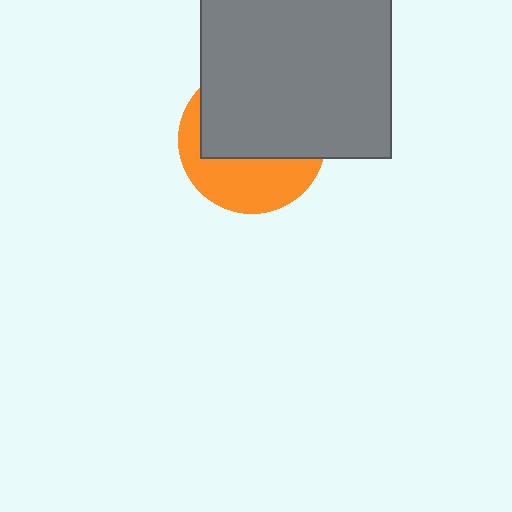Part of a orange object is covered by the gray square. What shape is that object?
It is a circle.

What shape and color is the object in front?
The object in front is a gray square.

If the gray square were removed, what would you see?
You would see the complete orange circle.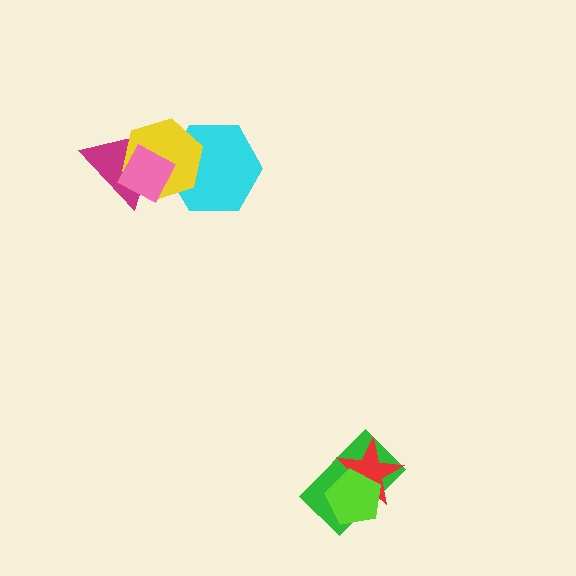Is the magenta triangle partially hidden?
Yes, it is partially covered by another shape.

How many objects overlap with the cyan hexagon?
2 objects overlap with the cyan hexagon.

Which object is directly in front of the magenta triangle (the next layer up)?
The yellow hexagon is directly in front of the magenta triangle.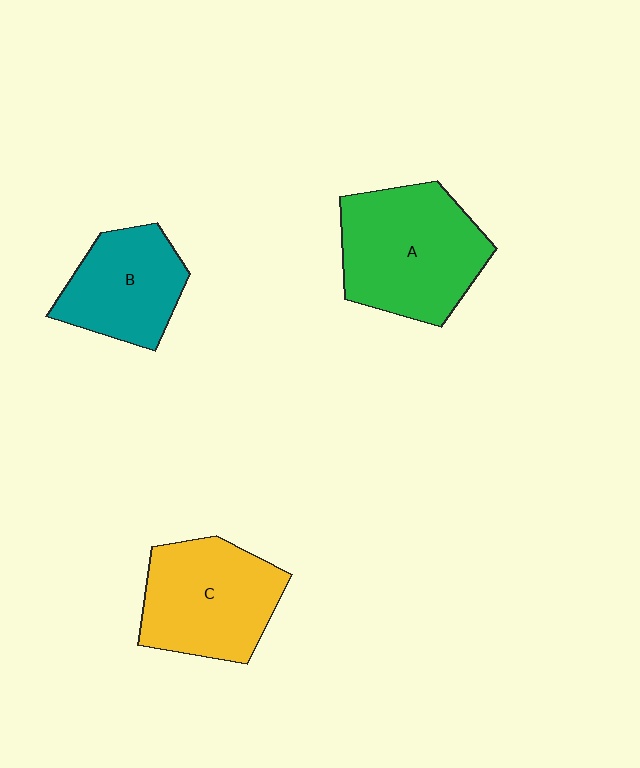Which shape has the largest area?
Shape A (green).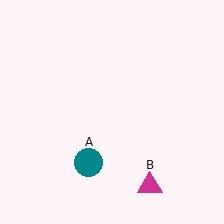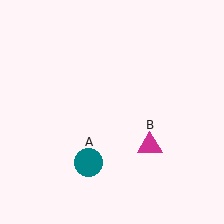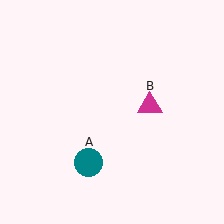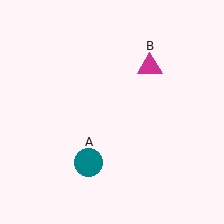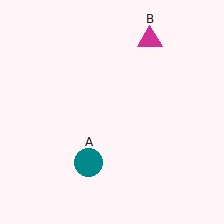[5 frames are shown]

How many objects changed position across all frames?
1 object changed position: magenta triangle (object B).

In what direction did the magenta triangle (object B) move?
The magenta triangle (object B) moved up.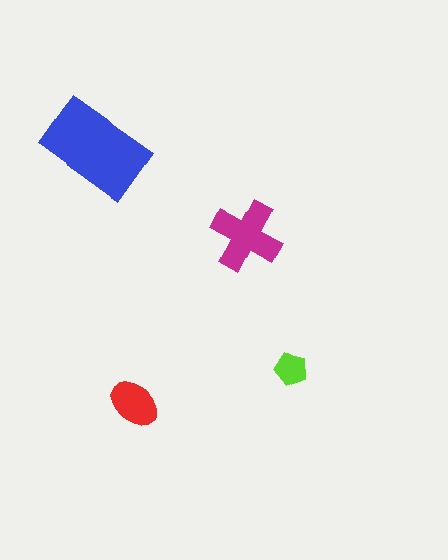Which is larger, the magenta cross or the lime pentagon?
The magenta cross.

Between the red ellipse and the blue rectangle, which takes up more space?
The blue rectangle.